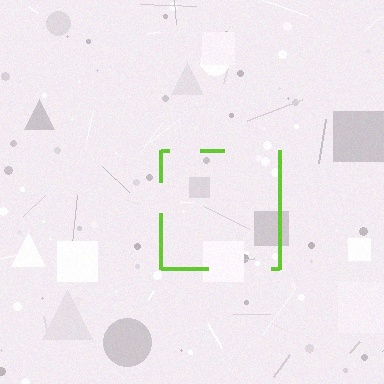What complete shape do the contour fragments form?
The contour fragments form a square.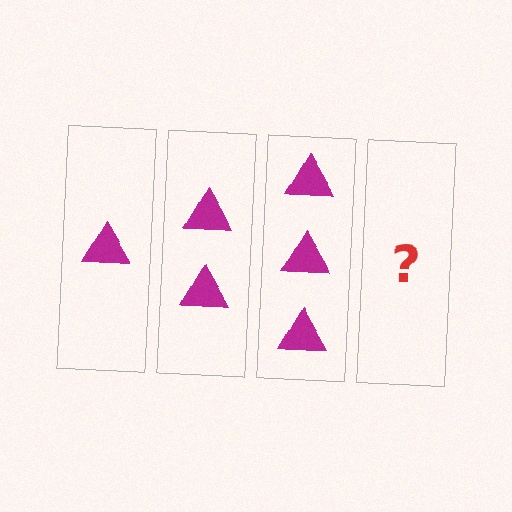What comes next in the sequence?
The next element should be 4 triangles.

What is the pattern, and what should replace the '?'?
The pattern is that each step adds one more triangle. The '?' should be 4 triangles.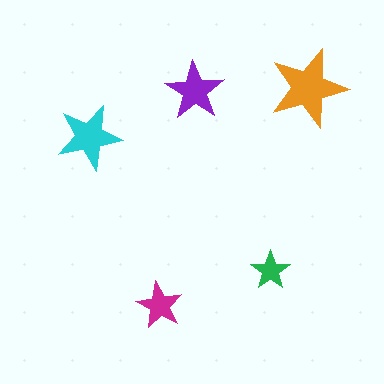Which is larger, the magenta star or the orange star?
The orange one.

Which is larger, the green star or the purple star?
The purple one.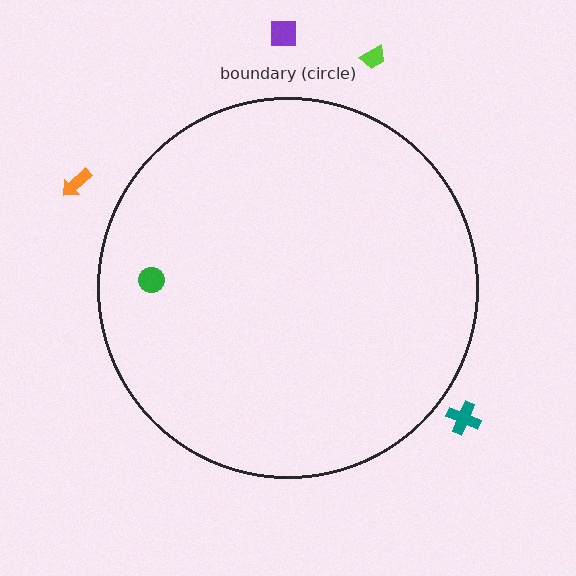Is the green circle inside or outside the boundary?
Inside.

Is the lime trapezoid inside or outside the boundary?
Outside.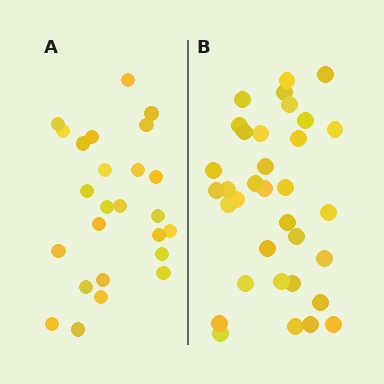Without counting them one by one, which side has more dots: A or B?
Region B (the right region) has more dots.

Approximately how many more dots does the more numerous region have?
Region B has roughly 8 or so more dots than region A.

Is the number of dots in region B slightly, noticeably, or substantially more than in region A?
Region B has noticeably more, but not dramatically so. The ratio is roughly 1.4 to 1.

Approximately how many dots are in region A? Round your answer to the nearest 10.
About 20 dots. (The exact count is 25, which rounds to 20.)